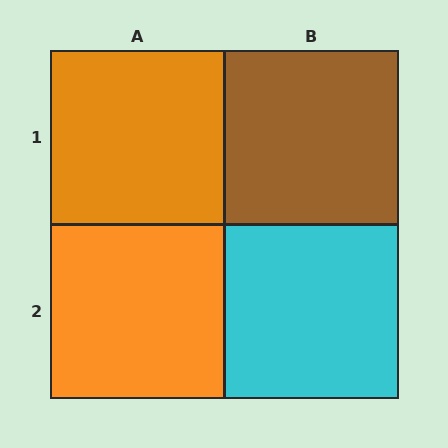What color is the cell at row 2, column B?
Cyan.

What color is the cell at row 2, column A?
Orange.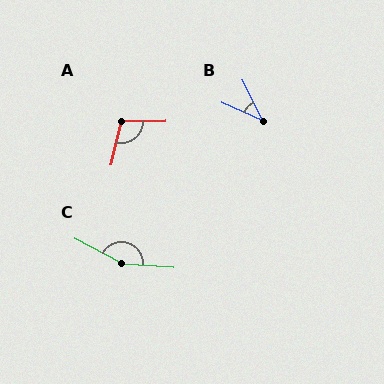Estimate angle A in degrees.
Approximately 105 degrees.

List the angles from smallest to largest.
B (40°), A (105°), C (156°).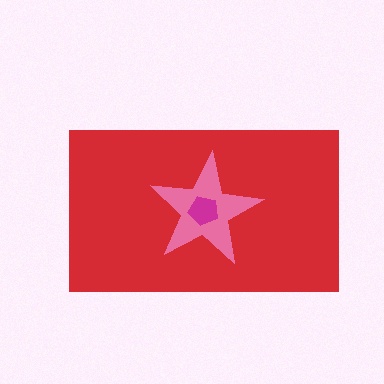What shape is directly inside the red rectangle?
The pink star.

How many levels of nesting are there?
3.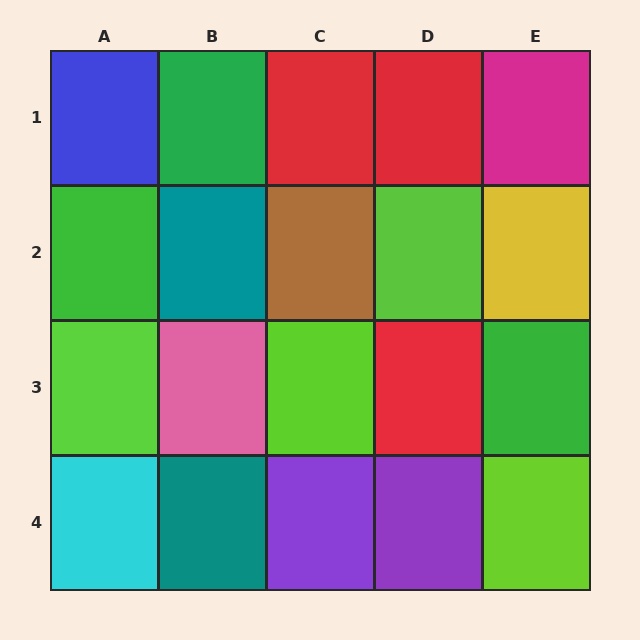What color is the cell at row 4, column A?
Cyan.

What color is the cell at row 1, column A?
Blue.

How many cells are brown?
1 cell is brown.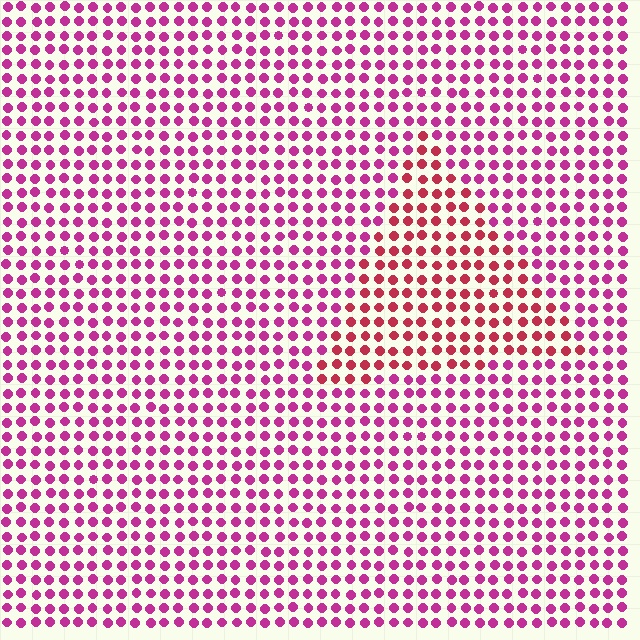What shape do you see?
I see a triangle.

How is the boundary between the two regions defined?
The boundary is defined purely by a slight shift in hue (about 30 degrees). Spacing, size, and orientation are identical on both sides.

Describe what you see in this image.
The image is filled with small magenta elements in a uniform arrangement. A triangle-shaped region is visible where the elements are tinted to a slightly different hue, forming a subtle color boundary.